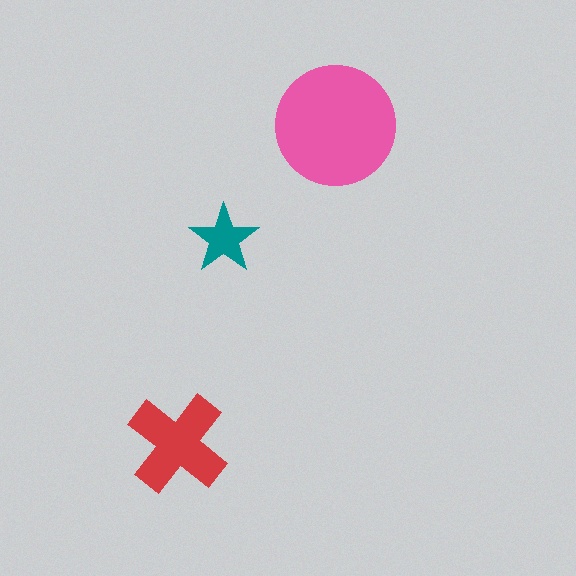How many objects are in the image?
There are 3 objects in the image.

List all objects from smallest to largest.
The teal star, the red cross, the pink circle.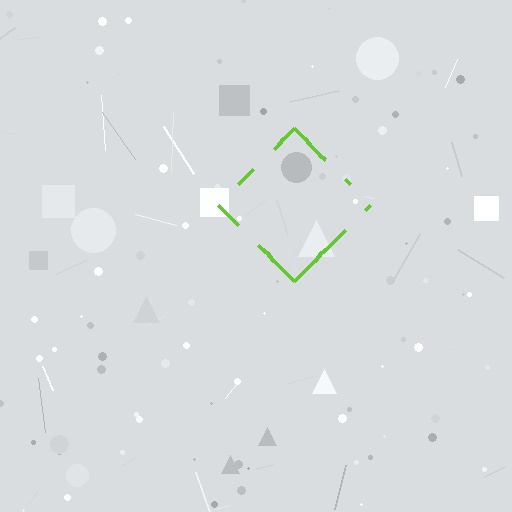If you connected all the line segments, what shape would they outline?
They would outline a diamond.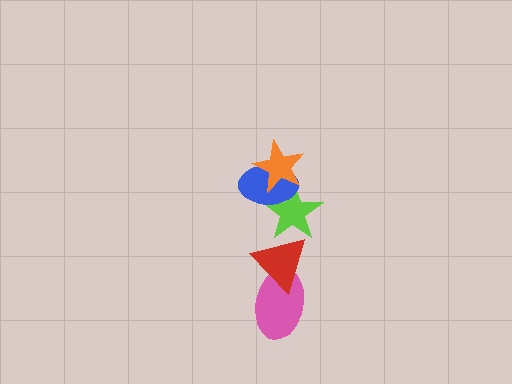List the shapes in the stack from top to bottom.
From top to bottom: the orange star, the blue ellipse, the lime star, the red triangle, the pink ellipse.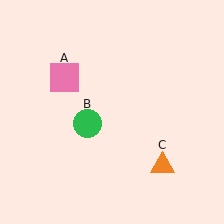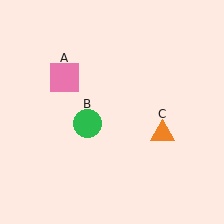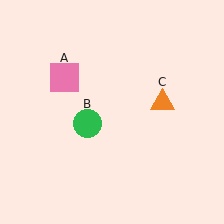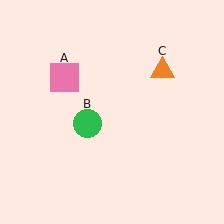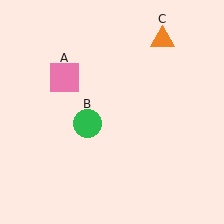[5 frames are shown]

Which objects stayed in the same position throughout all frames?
Pink square (object A) and green circle (object B) remained stationary.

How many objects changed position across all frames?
1 object changed position: orange triangle (object C).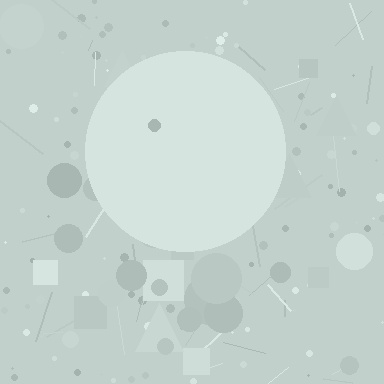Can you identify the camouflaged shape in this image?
The camouflaged shape is a circle.